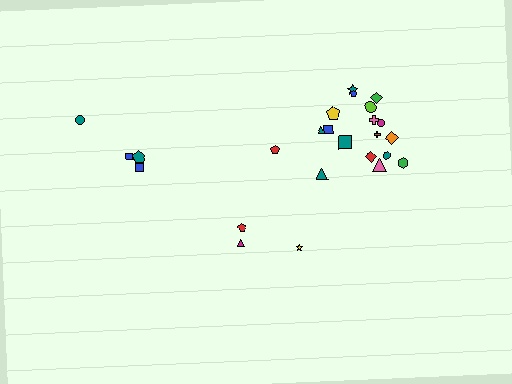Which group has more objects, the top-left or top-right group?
The top-right group.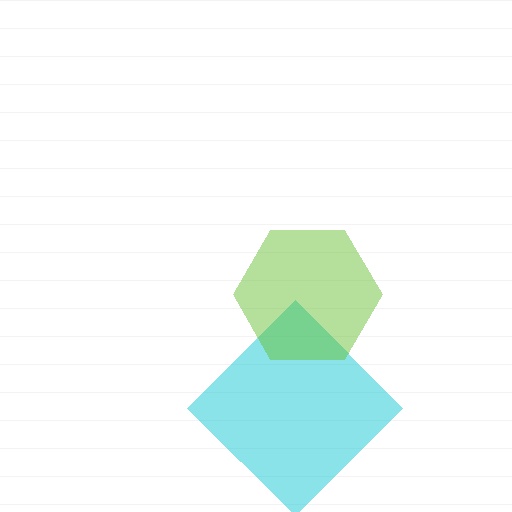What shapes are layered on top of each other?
The layered shapes are: a cyan diamond, a lime hexagon.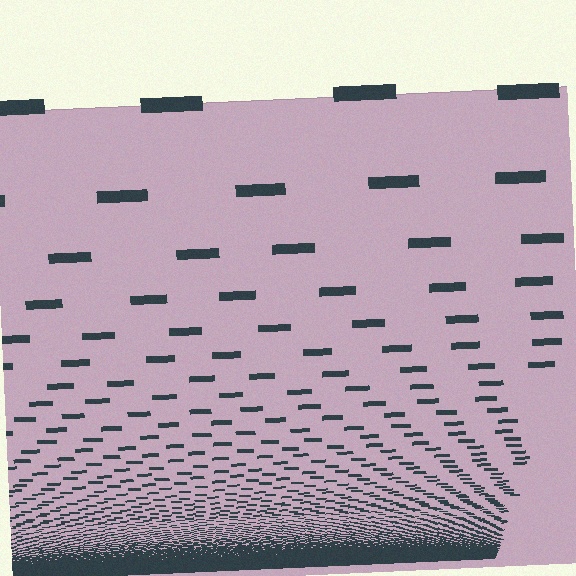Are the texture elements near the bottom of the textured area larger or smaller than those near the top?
Smaller. The gradient is inverted — elements near the bottom are smaller and denser.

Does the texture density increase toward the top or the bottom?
Density increases toward the bottom.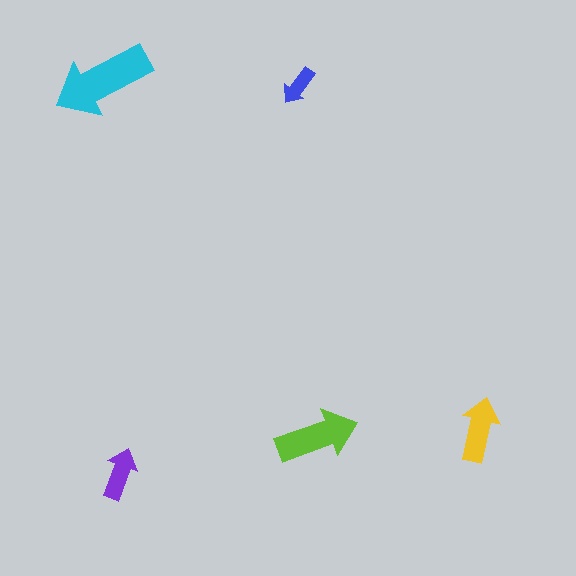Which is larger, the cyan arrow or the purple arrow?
The cyan one.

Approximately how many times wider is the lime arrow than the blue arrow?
About 2 times wider.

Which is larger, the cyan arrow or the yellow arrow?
The cyan one.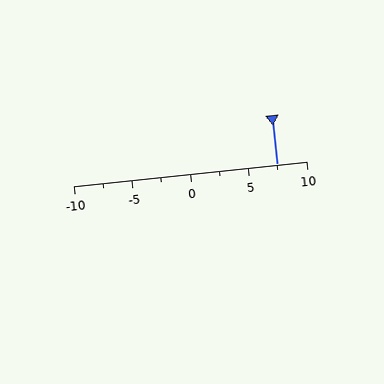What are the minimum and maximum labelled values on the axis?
The axis runs from -10 to 10.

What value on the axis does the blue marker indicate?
The marker indicates approximately 7.5.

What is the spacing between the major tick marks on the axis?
The major ticks are spaced 5 apart.